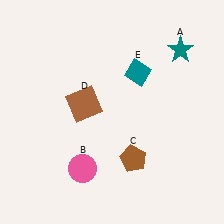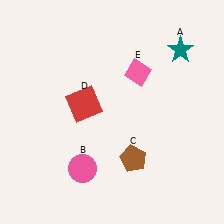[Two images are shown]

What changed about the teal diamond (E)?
In Image 1, E is teal. In Image 2, it changed to pink.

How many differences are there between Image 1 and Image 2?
There are 2 differences between the two images.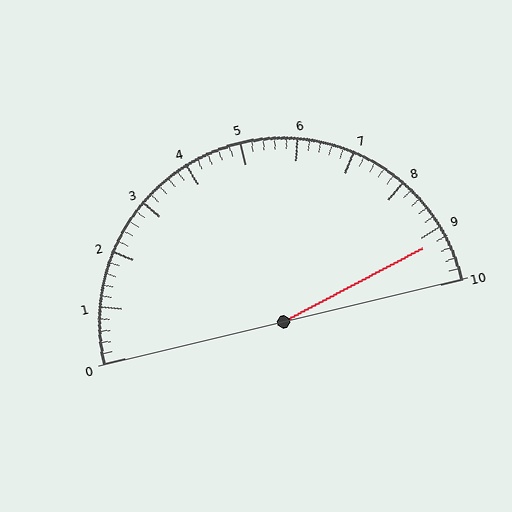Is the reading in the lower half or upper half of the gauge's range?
The reading is in the upper half of the range (0 to 10).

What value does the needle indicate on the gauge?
The needle indicates approximately 9.2.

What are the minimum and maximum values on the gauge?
The gauge ranges from 0 to 10.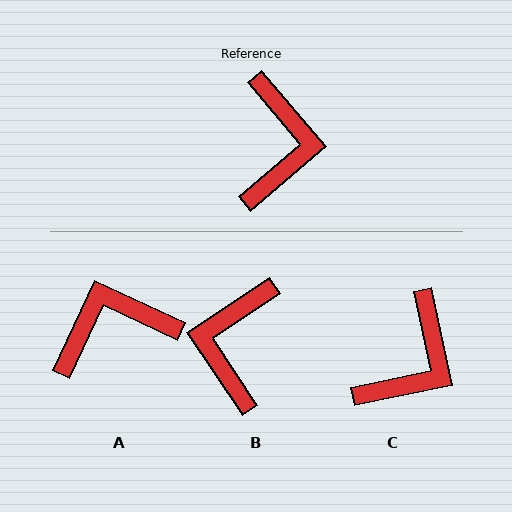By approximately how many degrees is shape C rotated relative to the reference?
Approximately 29 degrees clockwise.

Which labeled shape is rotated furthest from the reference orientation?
B, about 173 degrees away.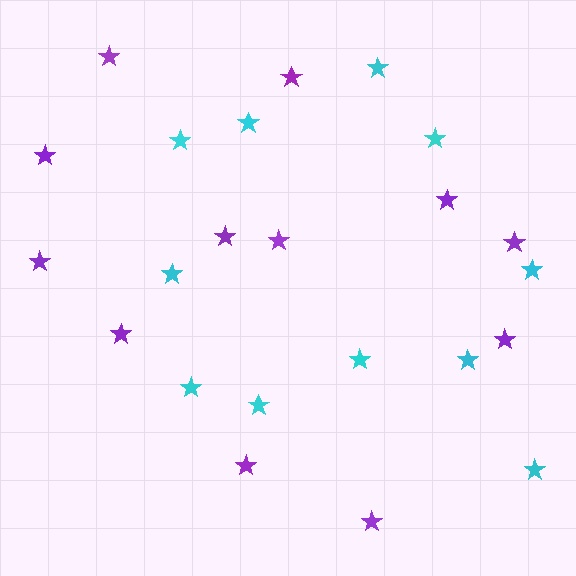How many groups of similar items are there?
There are 2 groups: one group of cyan stars (11) and one group of purple stars (12).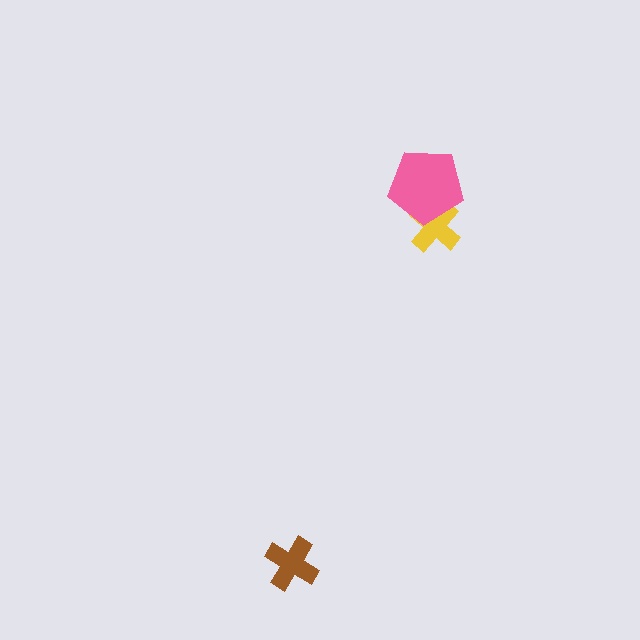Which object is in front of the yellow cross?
The pink pentagon is in front of the yellow cross.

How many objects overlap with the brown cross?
0 objects overlap with the brown cross.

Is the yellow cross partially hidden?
Yes, it is partially covered by another shape.